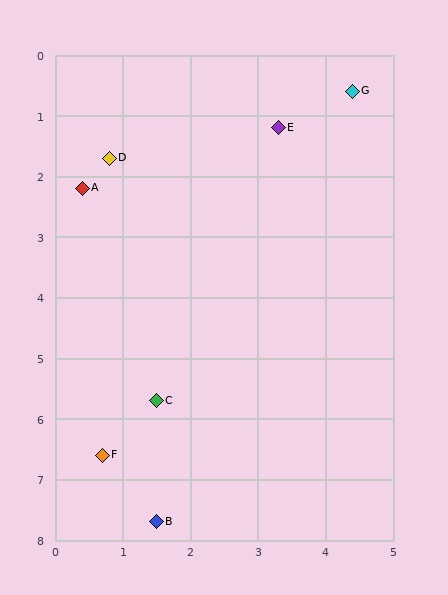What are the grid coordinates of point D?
Point D is at approximately (0.8, 1.7).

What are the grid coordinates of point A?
Point A is at approximately (0.4, 2.2).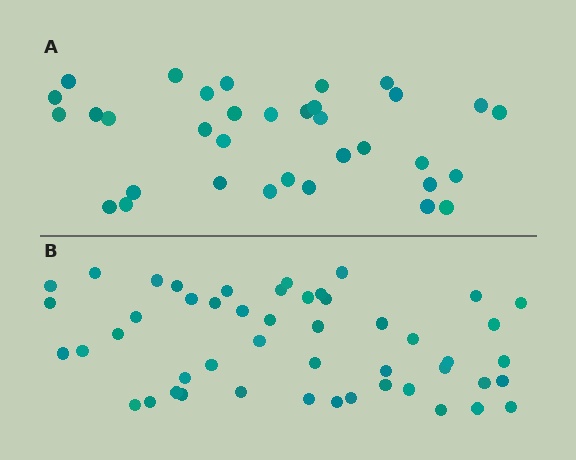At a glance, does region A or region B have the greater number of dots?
Region B (the bottom region) has more dots.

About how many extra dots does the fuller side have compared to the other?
Region B has approximately 15 more dots than region A.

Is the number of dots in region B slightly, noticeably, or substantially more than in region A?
Region B has noticeably more, but not dramatically so. The ratio is roughly 1.4 to 1.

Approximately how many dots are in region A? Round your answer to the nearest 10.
About 30 dots. (The exact count is 34, which rounds to 30.)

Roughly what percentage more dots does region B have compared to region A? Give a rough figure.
About 45% more.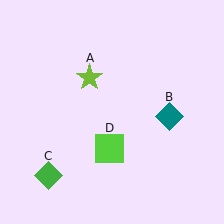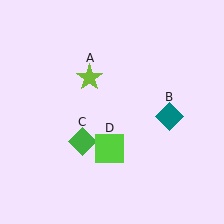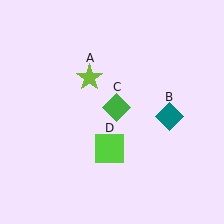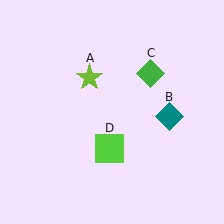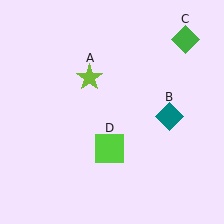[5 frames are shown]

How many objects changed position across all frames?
1 object changed position: green diamond (object C).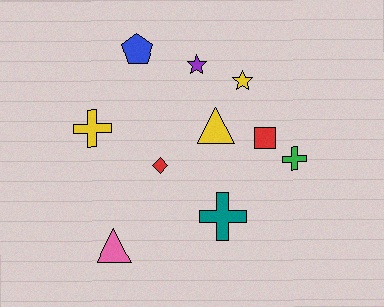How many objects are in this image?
There are 10 objects.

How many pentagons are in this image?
There is 1 pentagon.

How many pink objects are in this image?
There is 1 pink object.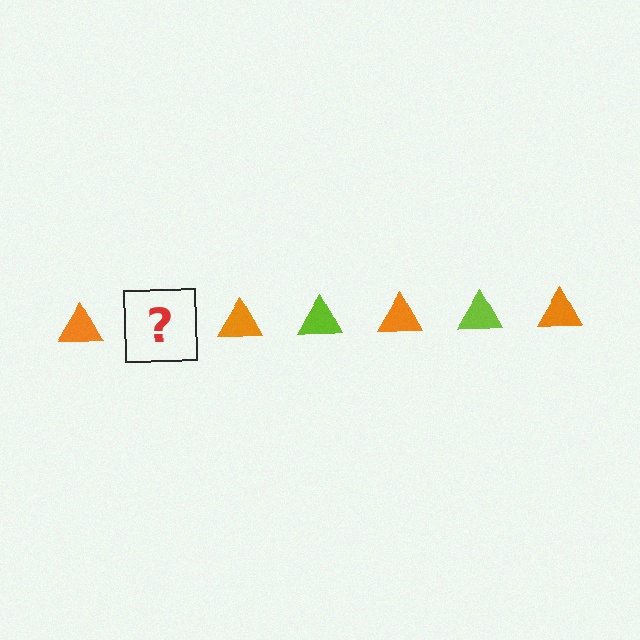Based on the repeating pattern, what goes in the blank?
The blank should be a lime triangle.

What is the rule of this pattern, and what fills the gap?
The rule is that the pattern cycles through orange, lime triangles. The gap should be filled with a lime triangle.